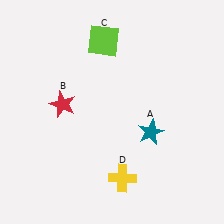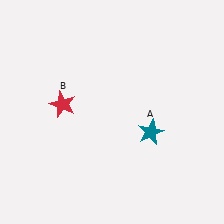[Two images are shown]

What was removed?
The yellow cross (D), the lime square (C) were removed in Image 2.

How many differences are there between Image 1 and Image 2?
There are 2 differences between the two images.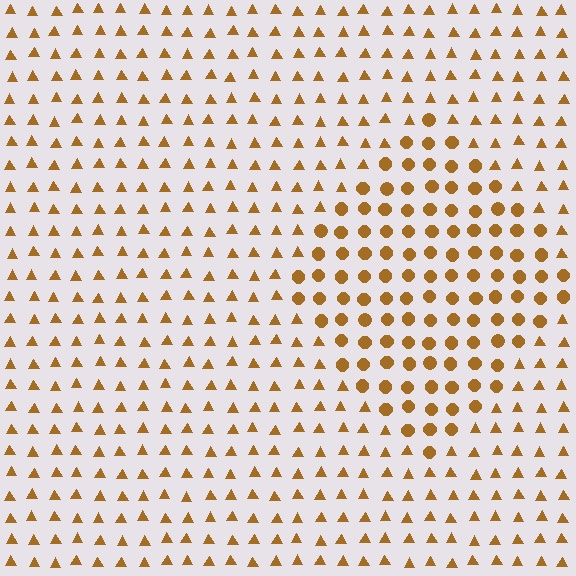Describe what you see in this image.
The image is filled with small brown elements arranged in a uniform grid. A diamond-shaped region contains circles, while the surrounding area contains triangles. The boundary is defined purely by the change in element shape.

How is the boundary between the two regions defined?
The boundary is defined by a change in element shape: circles inside vs. triangles outside. All elements share the same color and spacing.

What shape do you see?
I see a diamond.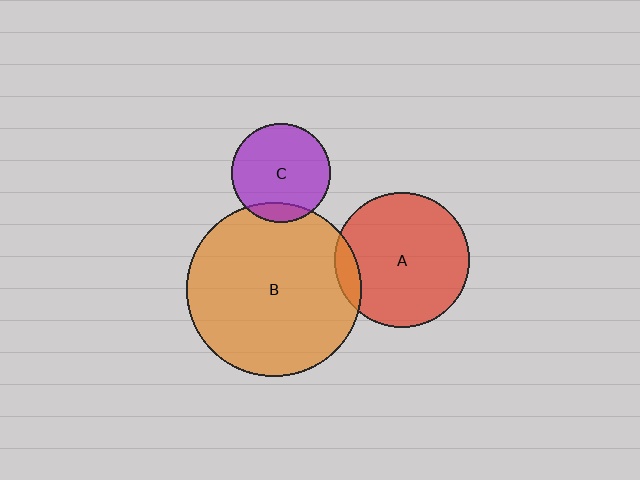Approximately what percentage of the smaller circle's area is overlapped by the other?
Approximately 10%.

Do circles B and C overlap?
Yes.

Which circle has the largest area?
Circle B (orange).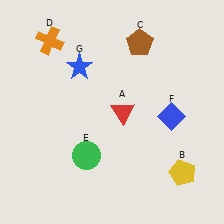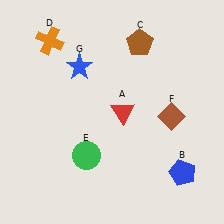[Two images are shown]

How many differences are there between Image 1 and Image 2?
There are 2 differences between the two images.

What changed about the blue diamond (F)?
In Image 1, F is blue. In Image 2, it changed to brown.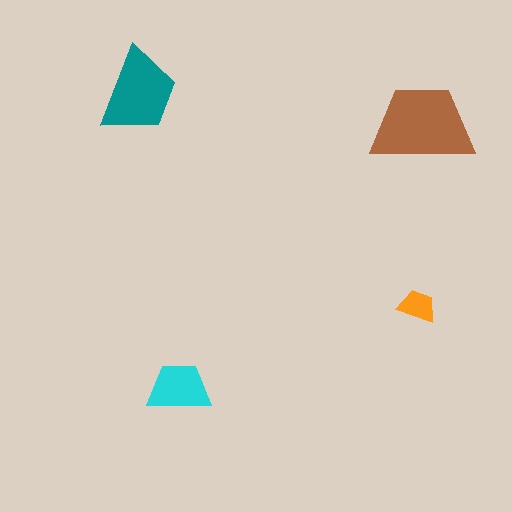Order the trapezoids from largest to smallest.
the brown one, the teal one, the cyan one, the orange one.